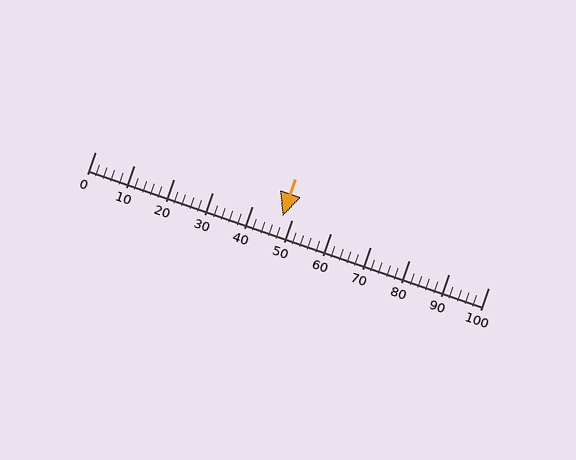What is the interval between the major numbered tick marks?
The major tick marks are spaced 10 units apart.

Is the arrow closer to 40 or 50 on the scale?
The arrow is closer to 50.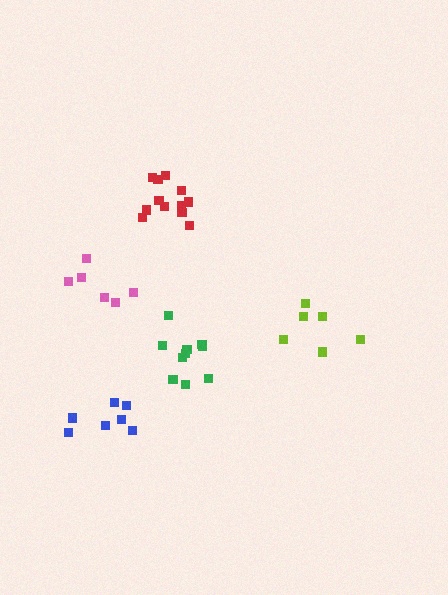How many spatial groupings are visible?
There are 5 spatial groupings.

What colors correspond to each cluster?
The clusters are colored: red, lime, blue, green, pink.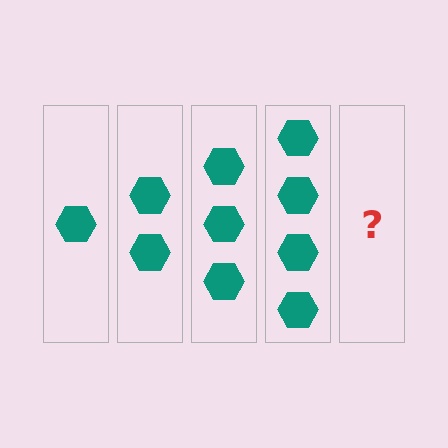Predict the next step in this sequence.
The next step is 5 hexagons.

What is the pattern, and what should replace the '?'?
The pattern is that each step adds one more hexagon. The '?' should be 5 hexagons.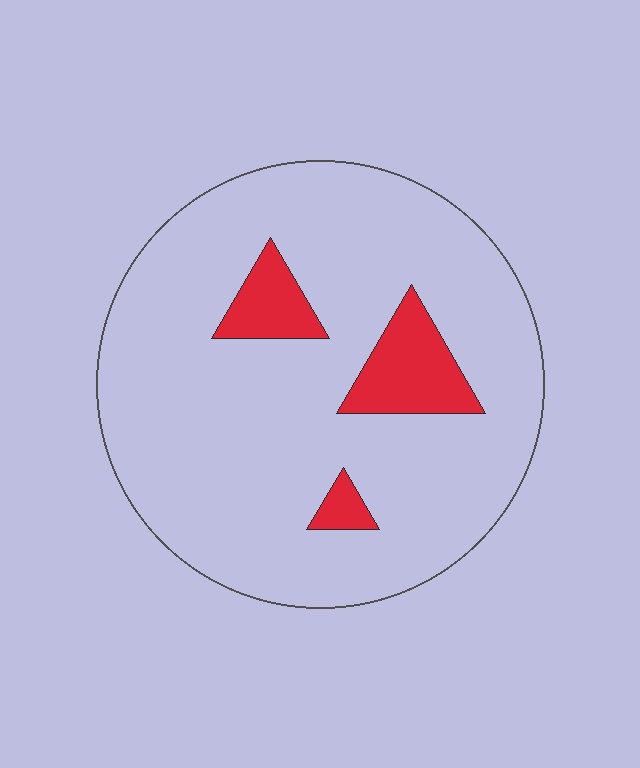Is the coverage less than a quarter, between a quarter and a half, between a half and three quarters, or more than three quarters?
Less than a quarter.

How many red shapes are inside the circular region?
3.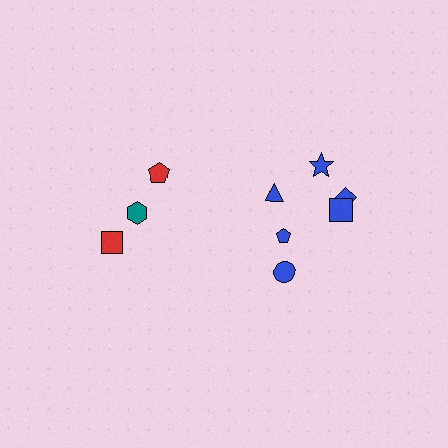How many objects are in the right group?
There are 6 objects.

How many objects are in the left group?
There are 3 objects.